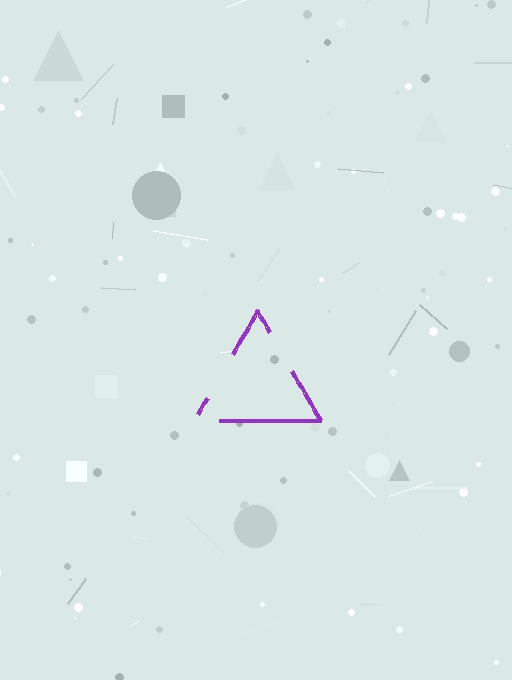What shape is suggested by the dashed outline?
The dashed outline suggests a triangle.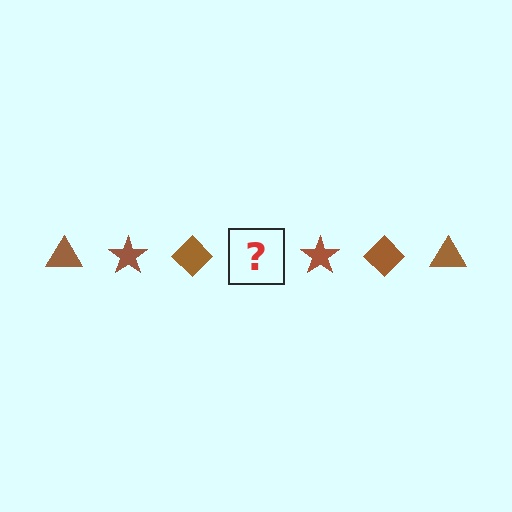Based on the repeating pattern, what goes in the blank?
The blank should be a brown triangle.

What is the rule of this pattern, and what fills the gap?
The rule is that the pattern cycles through triangle, star, diamond shapes in brown. The gap should be filled with a brown triangle.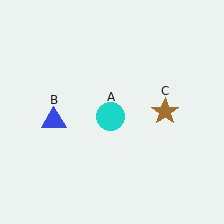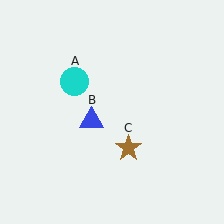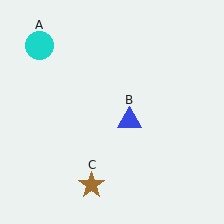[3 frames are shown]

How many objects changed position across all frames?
3 objects changed position: cyan circle (object A), blue triangle (object B), brown star (object C).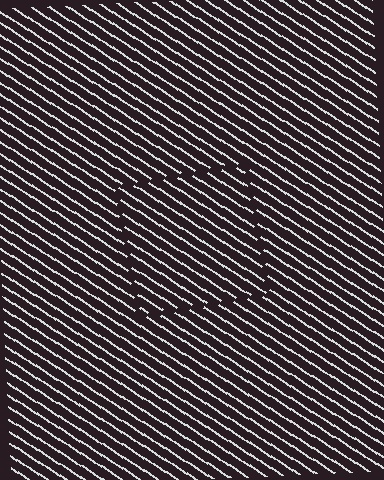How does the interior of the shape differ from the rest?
The interior of the shape contains the same grating, shifted by half a period — the contour is defined by the phase discontinuity where line-ends from the inner and outer gratings abut.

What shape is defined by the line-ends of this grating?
An illusory square. The interior of the shape contains the same grating, shifted by half a period — the contour is defined by the phase discontinuity where line-ends from the inner and outer gratings abut.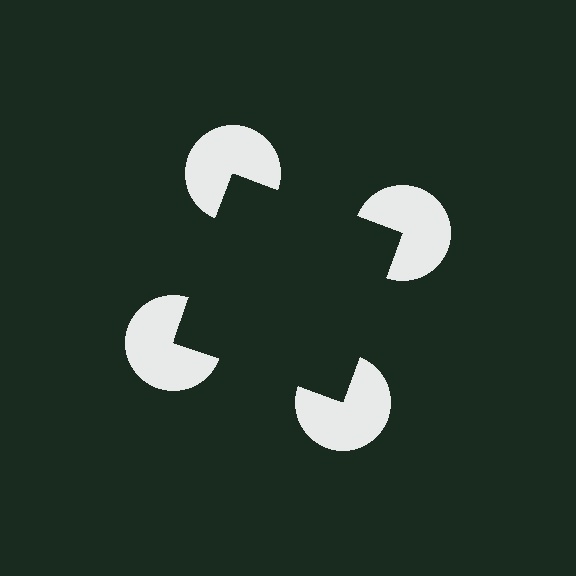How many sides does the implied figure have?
4 sides.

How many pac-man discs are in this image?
There are 4 — one at each vertex of the illusory square.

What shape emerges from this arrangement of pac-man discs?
An illusory square — its edges are inferred from the aligned wedge cuts in the pac-man discs, not physically drawn.